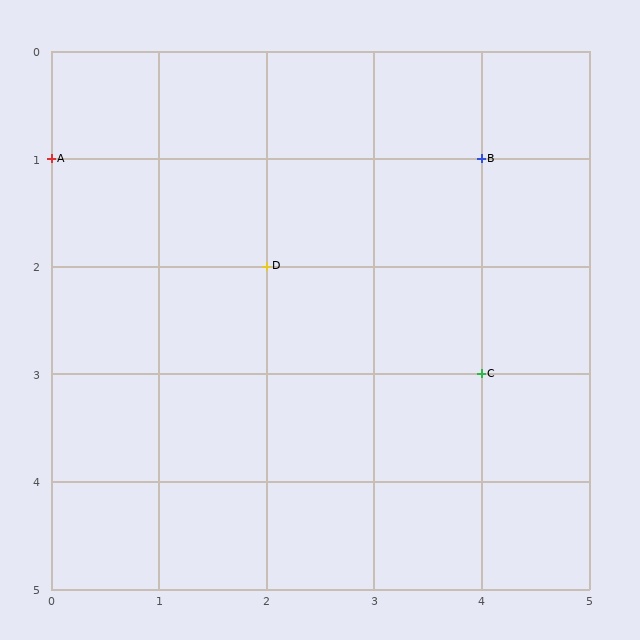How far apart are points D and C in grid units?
Points D and C are 2 columns and 1 row apart (about 2.2 grid units diagonally).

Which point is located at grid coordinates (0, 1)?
Point A is at (0, 1).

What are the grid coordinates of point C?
Point C is at grid coordinates (4, 3).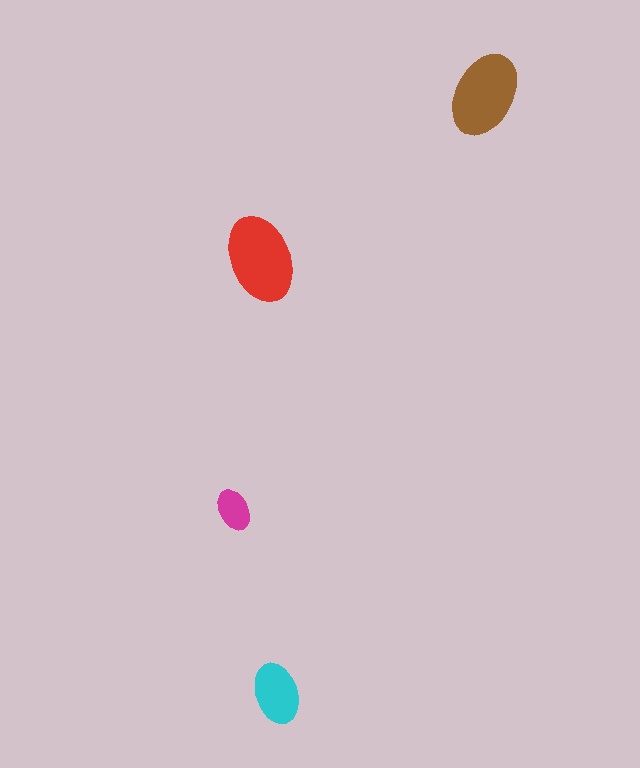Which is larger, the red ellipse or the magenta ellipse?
The red one.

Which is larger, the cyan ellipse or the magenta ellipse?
The cyan one.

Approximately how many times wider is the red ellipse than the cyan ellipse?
About 1.5 times wider.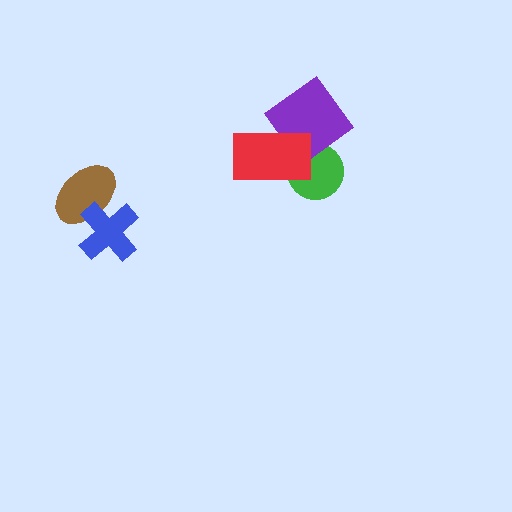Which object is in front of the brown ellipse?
The blue cross is in front of the brown ellipse.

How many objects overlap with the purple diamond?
2 objects overlap with the purple diamond.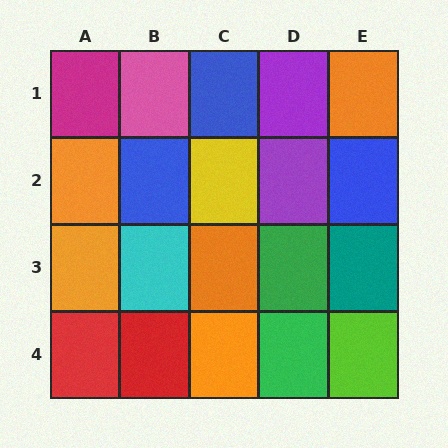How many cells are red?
2 cells are red.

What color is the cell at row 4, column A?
Red.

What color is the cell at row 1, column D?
Purple.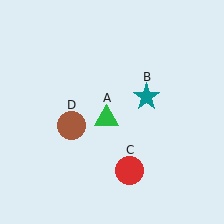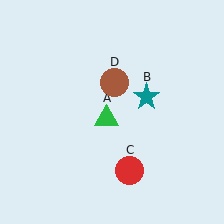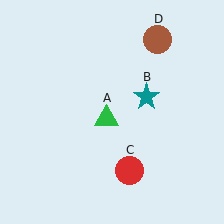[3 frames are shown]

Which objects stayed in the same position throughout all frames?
Green triangle (object A) and teal star (object B) and red circle (object C) remained stationary.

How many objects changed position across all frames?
1 object changed position: brown circle (object D).